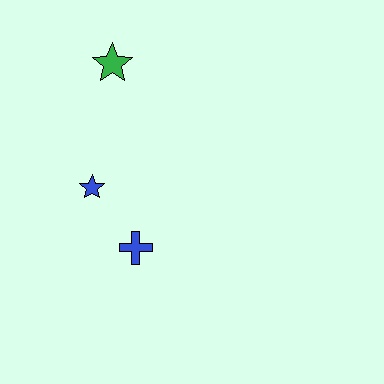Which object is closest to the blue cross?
The blue star is closest to the blue cross.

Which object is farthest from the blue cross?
The green star is farthest from the blue cross.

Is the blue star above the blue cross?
Yes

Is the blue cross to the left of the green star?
No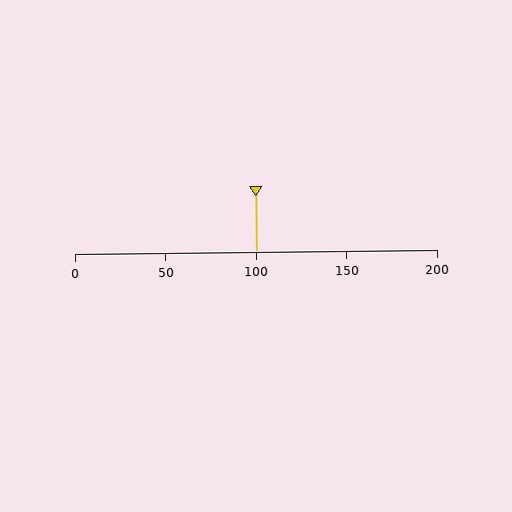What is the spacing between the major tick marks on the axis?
The major ticks are spaced 50 apart.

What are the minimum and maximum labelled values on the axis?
The axis runs from 0 to 200.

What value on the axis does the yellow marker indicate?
The marker indicates approximately 100.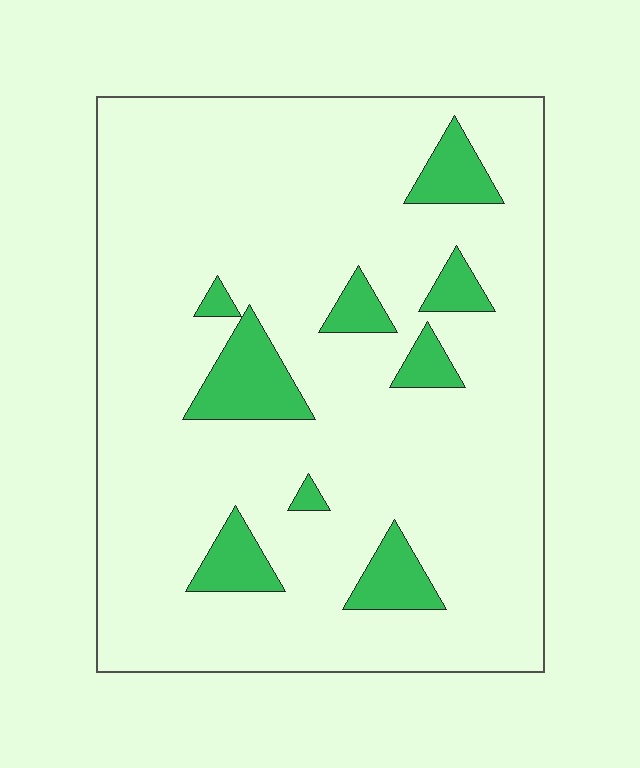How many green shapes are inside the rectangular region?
9.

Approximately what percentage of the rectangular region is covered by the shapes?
Approximately 10%.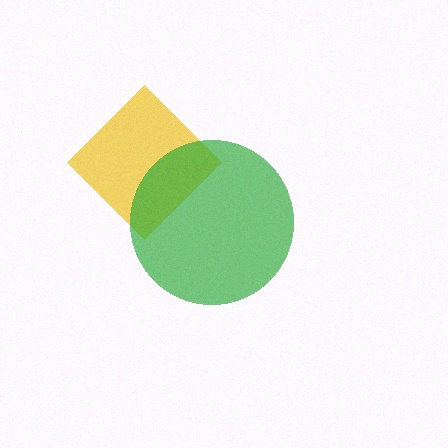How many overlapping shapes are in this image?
There are 2 overlapping shapes in the image.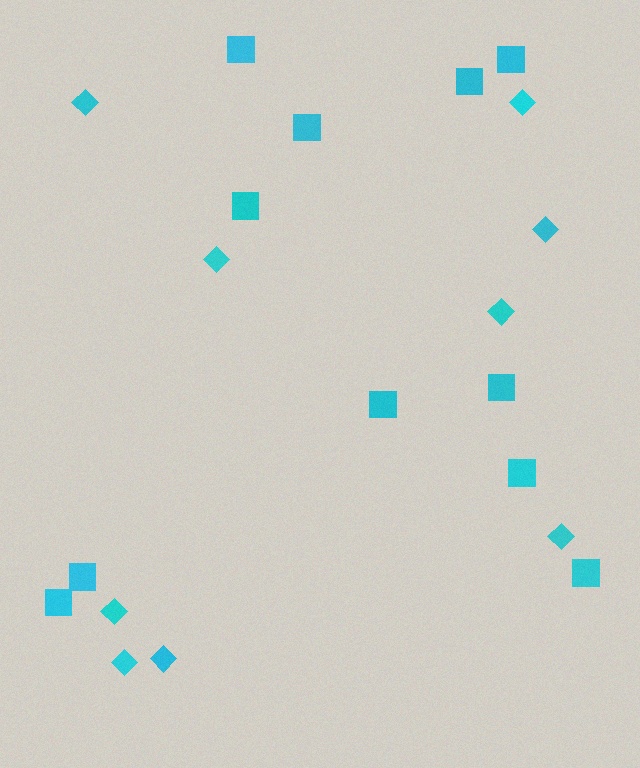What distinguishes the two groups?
There are 2 groups: one group of squares (11) and one group of diamonds (9).